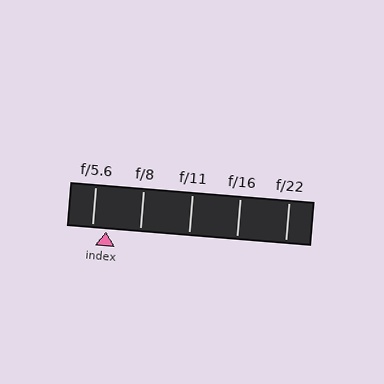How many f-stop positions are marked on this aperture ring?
There are 5 f-stop positions marked.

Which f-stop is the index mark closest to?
The index mark is closest to f/5.6.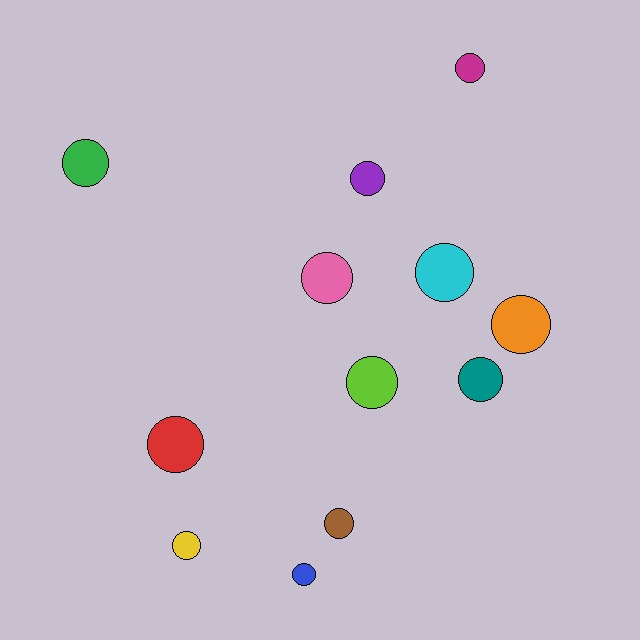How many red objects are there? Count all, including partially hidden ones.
There is 1 red object.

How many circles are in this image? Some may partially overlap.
There are 12 circles.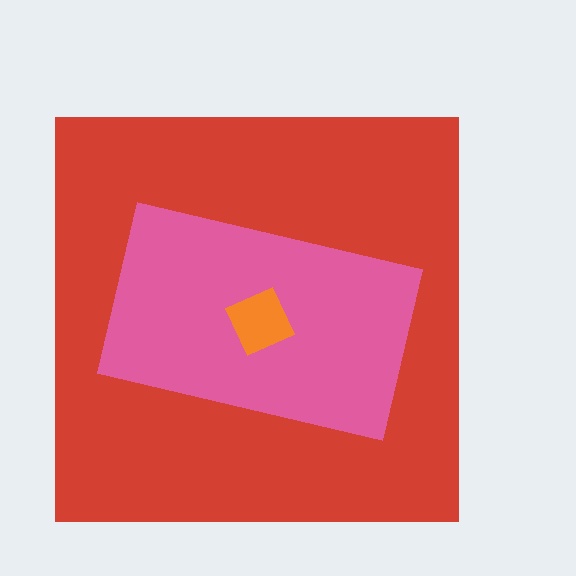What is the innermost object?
The orange diamond.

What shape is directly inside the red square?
The pink rectangle.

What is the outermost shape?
The red square.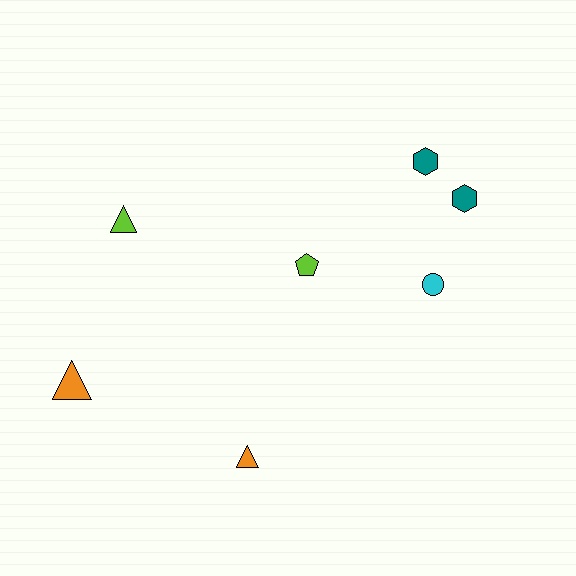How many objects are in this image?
There are 7 objects.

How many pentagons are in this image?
There is 1 pentagon.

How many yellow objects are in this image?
There are no yellow objects.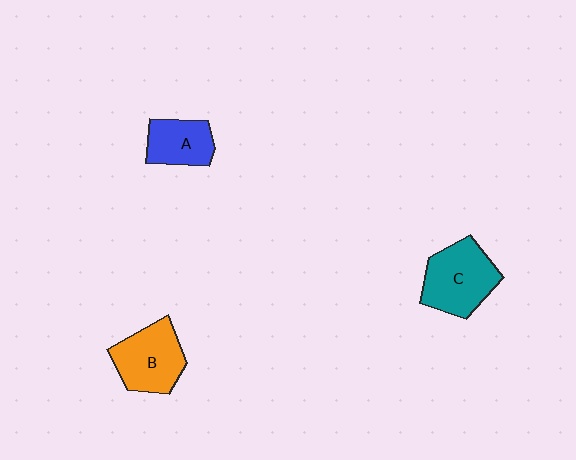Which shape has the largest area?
Shape C (teal).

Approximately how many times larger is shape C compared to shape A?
Approximately 1.5 times.